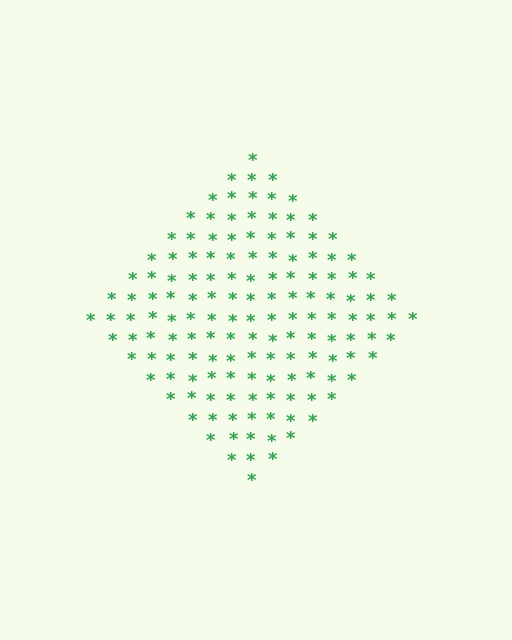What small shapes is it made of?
It is made of small asterisks.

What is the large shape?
The large shape is a diamond.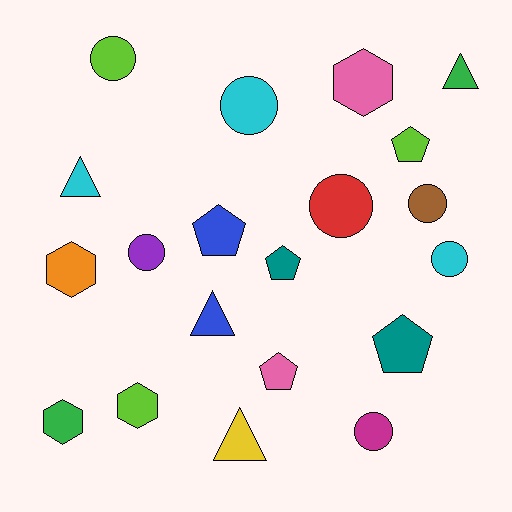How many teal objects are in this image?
There are 2 teal objects.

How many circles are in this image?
There are 7 circles.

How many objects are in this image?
There are 20 objects.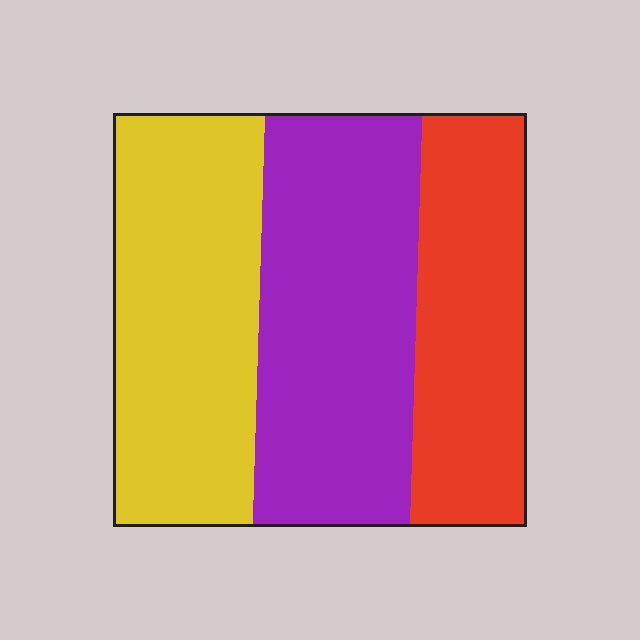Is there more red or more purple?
Purple.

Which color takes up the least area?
Red, at roughly 25%.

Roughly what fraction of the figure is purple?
Purple takes up about three eighths (3/8) of the figure.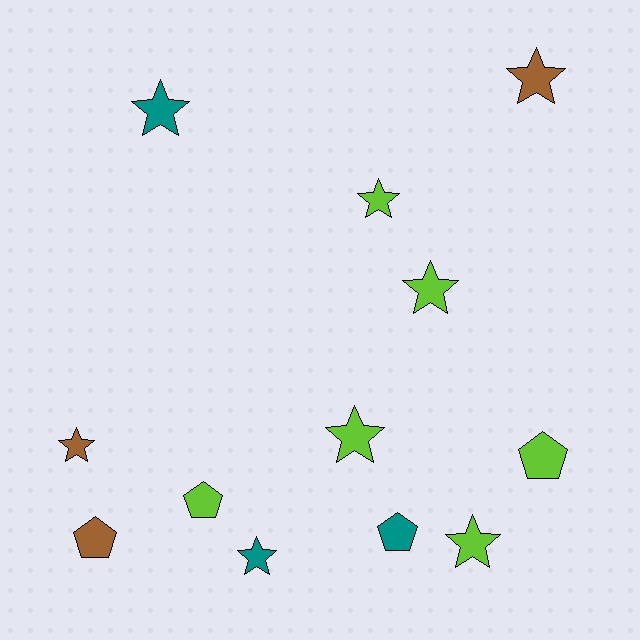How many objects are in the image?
There are 12 objects.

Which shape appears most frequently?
Star, with 8 objects.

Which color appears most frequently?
Lime, with 6 objects.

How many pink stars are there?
There are no pink stars.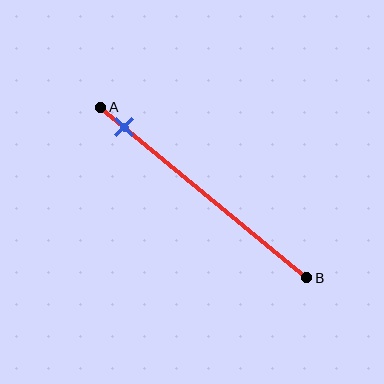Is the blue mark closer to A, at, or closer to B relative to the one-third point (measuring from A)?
The blue mark is closer to point A than the one-third point of segment AB.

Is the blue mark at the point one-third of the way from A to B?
No, the mark is at about 10% from A, not at the 33% one-third point.